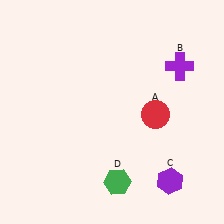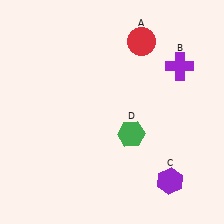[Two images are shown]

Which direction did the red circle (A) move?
The red circle (A) moved up.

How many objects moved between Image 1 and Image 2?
2 objects moved between the two images.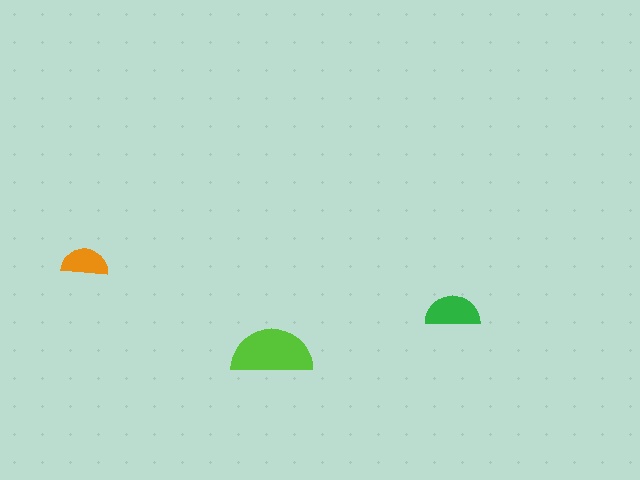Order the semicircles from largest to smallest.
the lime one, the green one, the orange one.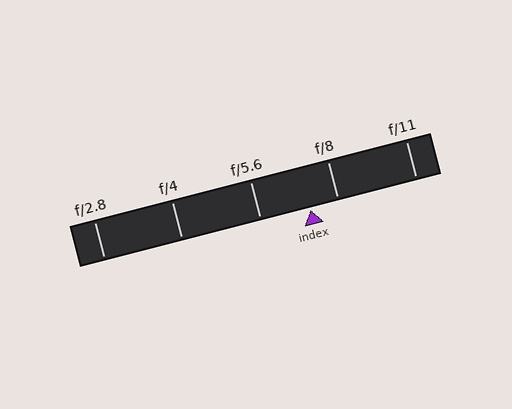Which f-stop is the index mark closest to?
The index mark is closest to f/8.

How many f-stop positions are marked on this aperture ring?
There are 5 f-stop positions marked.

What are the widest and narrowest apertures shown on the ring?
The widest aperture shown is f/2.8 and the narrowest is f/11.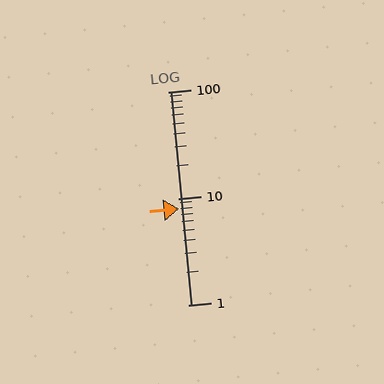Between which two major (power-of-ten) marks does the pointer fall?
The pointer is between 1 and 10.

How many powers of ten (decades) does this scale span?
The scale spans 2 decades, from 1 to 100.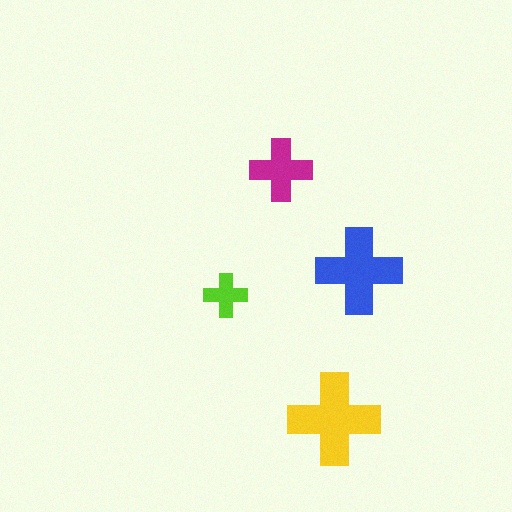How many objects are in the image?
There are 4 objects in the image.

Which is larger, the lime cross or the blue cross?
The blue one.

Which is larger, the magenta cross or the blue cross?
The blue one.